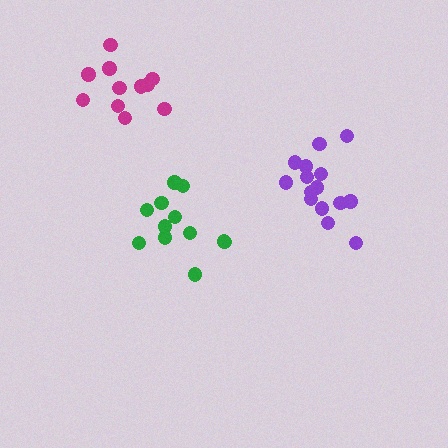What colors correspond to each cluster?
The clusters are colored: green, purple, magenta.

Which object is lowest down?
The green cluster is bottommost.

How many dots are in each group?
Group 1: 12 dots, Group 2: 15 dots, Group 3: 11 dots (38 total).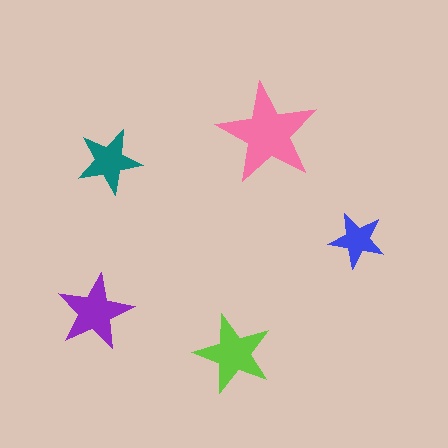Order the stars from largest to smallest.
the pink one, the lime one, the purple one, the teal one, the blue one.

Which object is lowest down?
The lime star is bottommost.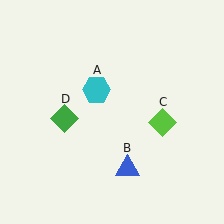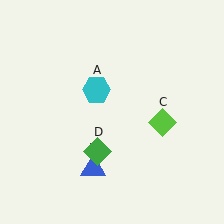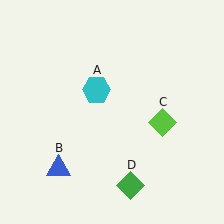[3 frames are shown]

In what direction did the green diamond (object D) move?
The green diamond (object D) moved down and to the right.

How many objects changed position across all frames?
2 objects changed position: blue triangle (object B), green diamond (object D).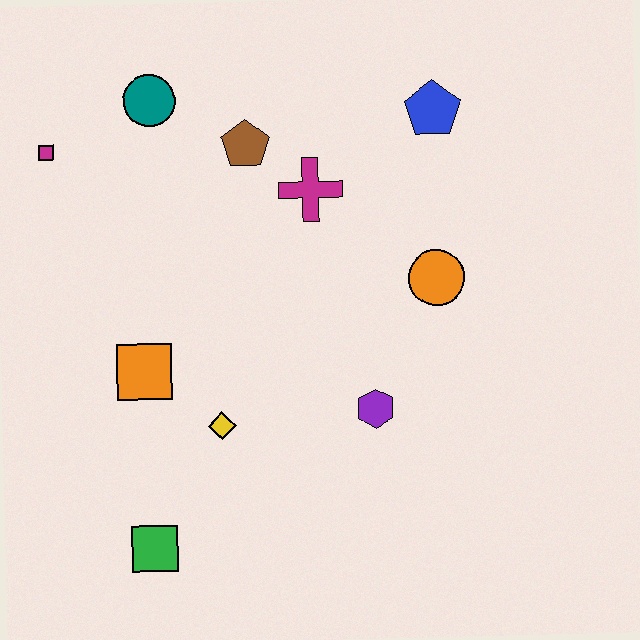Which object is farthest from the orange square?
The blue pentagon is farthest from the orange square.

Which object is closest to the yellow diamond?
The orange square is closest to the yellow diamond.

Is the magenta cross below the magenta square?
Yes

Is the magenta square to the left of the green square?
Yes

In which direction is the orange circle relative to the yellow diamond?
The orange circle is to the right of the yellow diamond.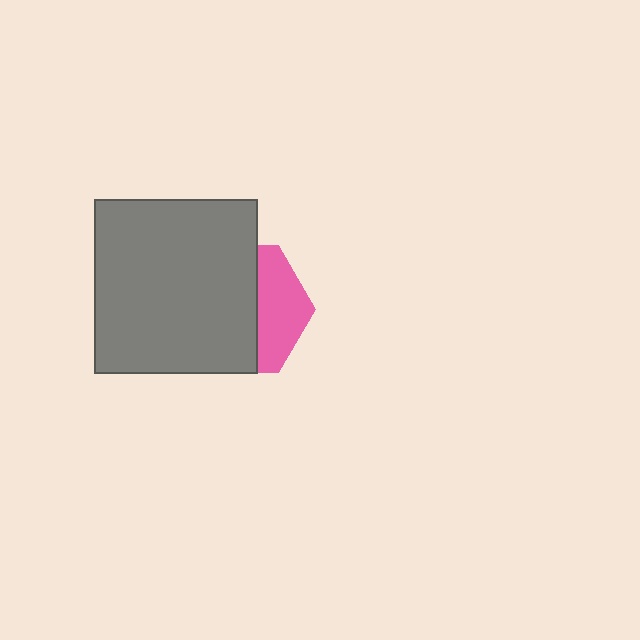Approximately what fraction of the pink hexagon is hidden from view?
Roughly 64% of the pink hexagon is hidden behind the gray rectangle.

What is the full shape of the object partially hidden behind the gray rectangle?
The partially hidden object is a pink hexagon.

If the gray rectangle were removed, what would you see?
You would see the complete pink hexagon.